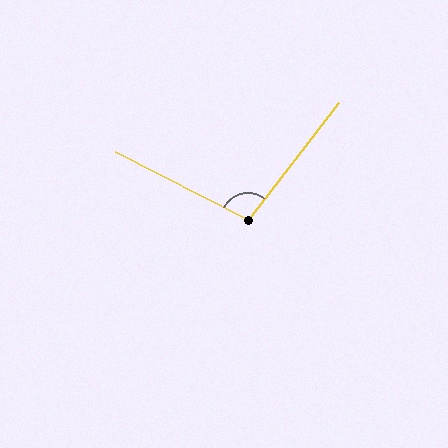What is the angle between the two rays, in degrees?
Approximately 101 degrees.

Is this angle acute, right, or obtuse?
It is obtuse.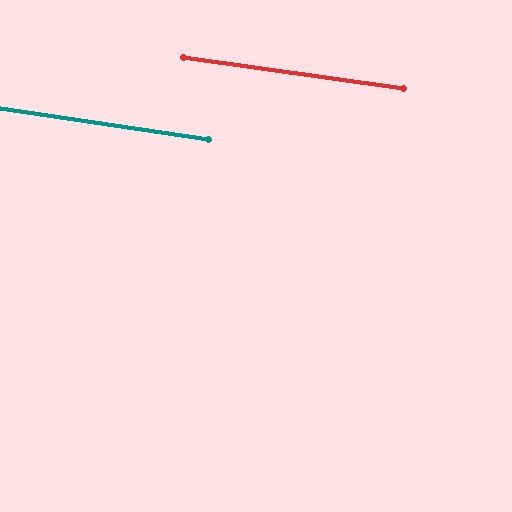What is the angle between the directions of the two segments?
Approximately 0 degrees.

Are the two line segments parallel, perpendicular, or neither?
Parallel — their directions differ by only 0.5°.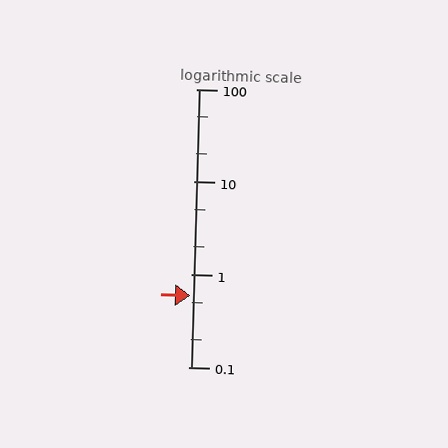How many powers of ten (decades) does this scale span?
The scale spans 3 decades, from 0.1 to 100.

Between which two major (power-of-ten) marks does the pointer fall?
The pointer is between 0.1 and 1.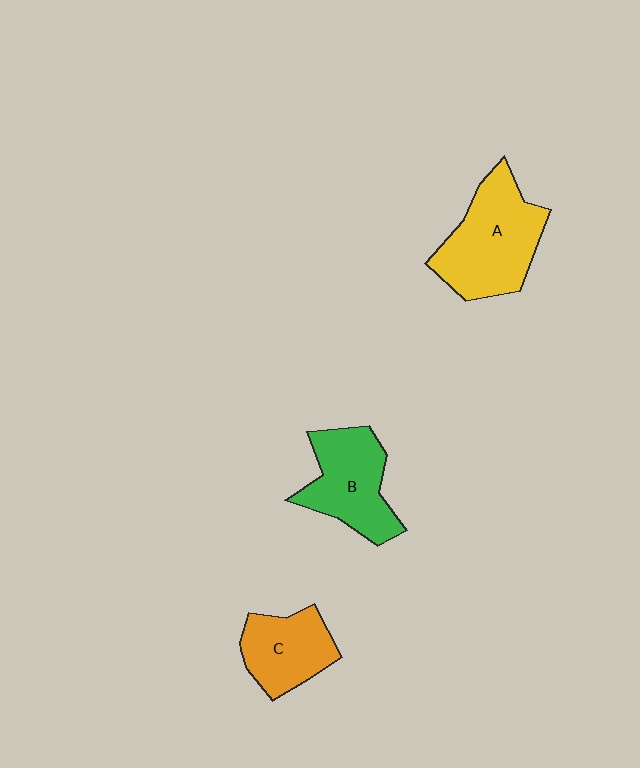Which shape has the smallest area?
Shape C (orange).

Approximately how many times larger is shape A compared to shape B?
Approximately 1.2 times.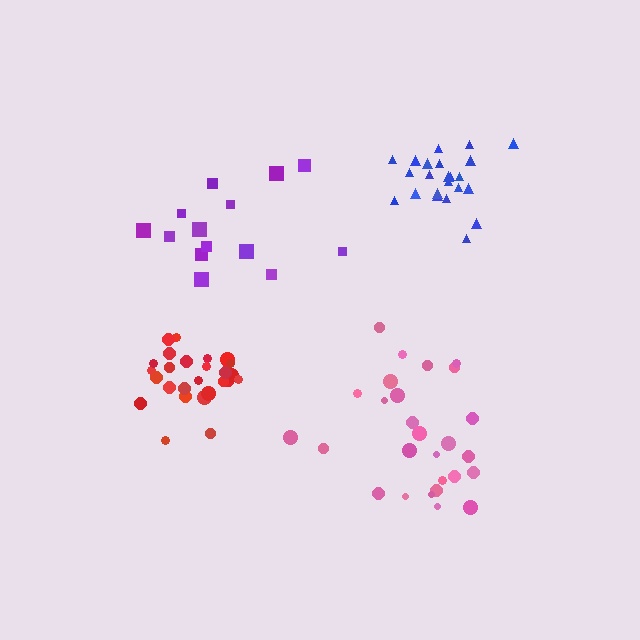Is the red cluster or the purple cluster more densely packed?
Red.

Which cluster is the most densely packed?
Blue.